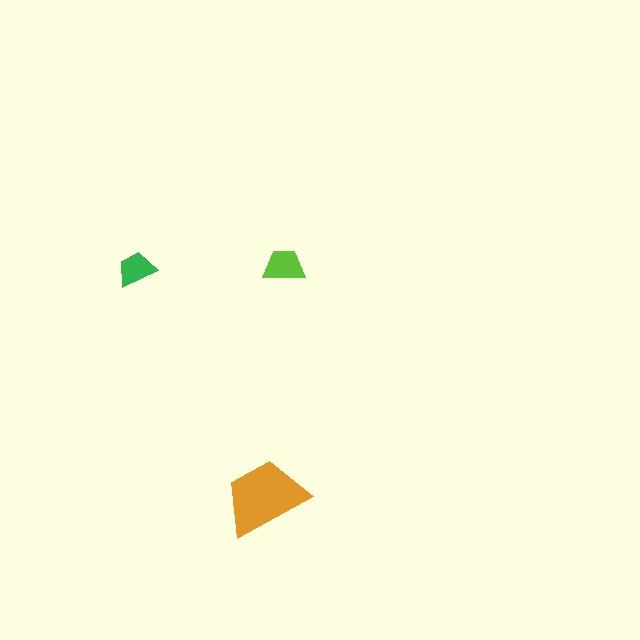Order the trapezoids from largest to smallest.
the orange one, the lime one, the green one.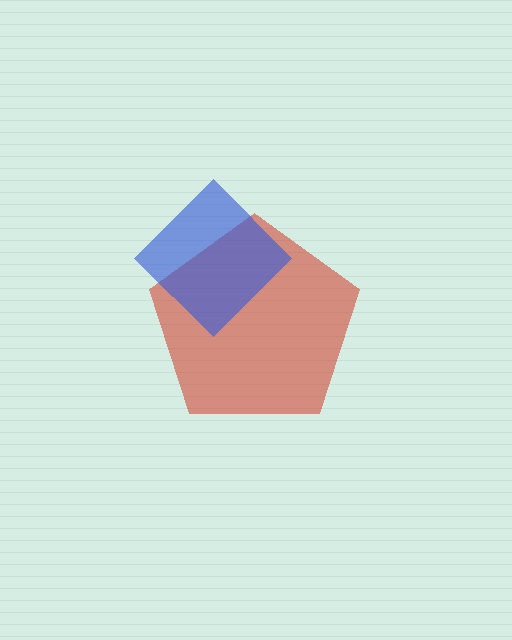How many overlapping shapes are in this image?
There are 2 overlapping shapes in the image.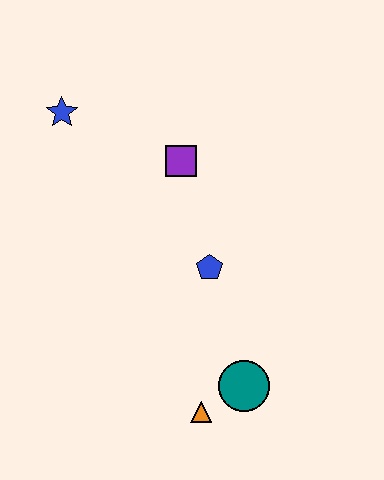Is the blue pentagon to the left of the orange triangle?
No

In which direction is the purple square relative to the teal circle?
The purple square is above the teal circle.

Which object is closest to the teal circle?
The orange triangle is closest to the teal circle.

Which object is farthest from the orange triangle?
The blue star is farthest from the orange triangle.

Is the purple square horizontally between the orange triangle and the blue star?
Yes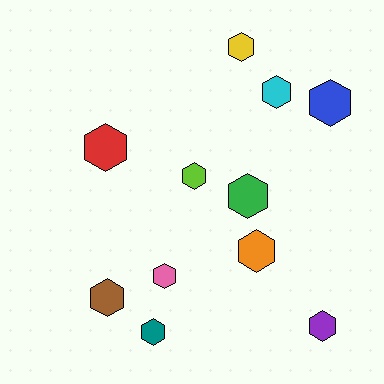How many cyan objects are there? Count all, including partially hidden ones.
There is 1 cyan object.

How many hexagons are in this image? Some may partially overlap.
There are 11 hexagons.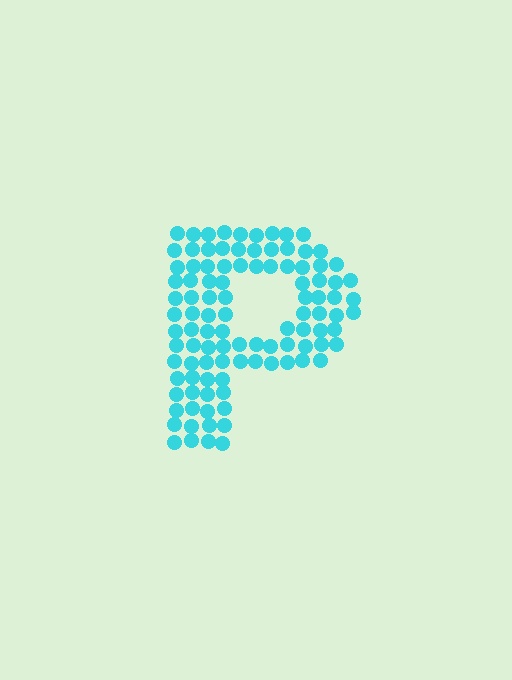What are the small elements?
The small elements are circles.